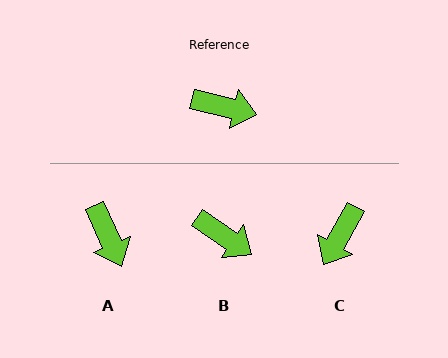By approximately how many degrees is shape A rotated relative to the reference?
Approximately 53 degrees clockwise.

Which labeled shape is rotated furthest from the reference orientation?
C, about 106 degrees away.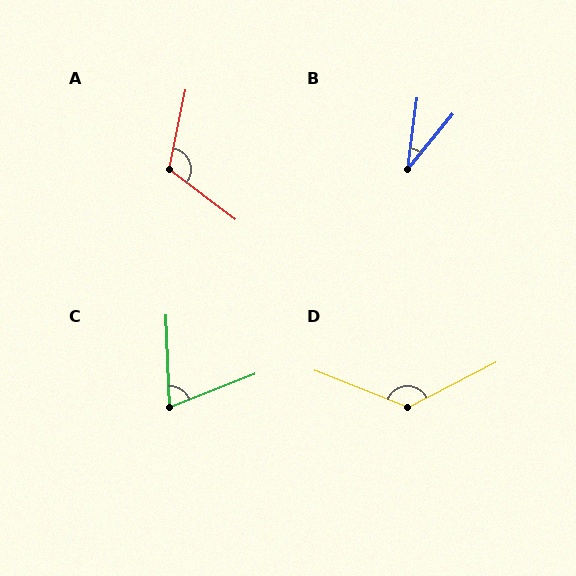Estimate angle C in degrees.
Approximately 71 degrees.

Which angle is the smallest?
B, at approximately 32 degrees.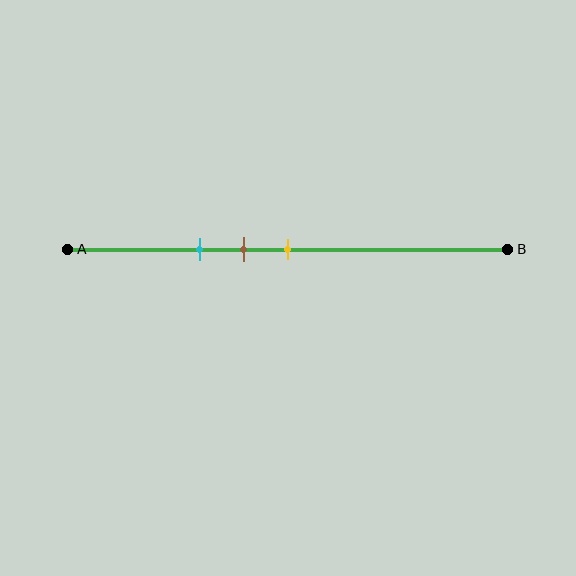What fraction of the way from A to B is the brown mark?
The brown mark is approximately 40% (0.4) of the way from A to B.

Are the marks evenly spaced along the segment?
Yes, the marks are approximately evenly spaced.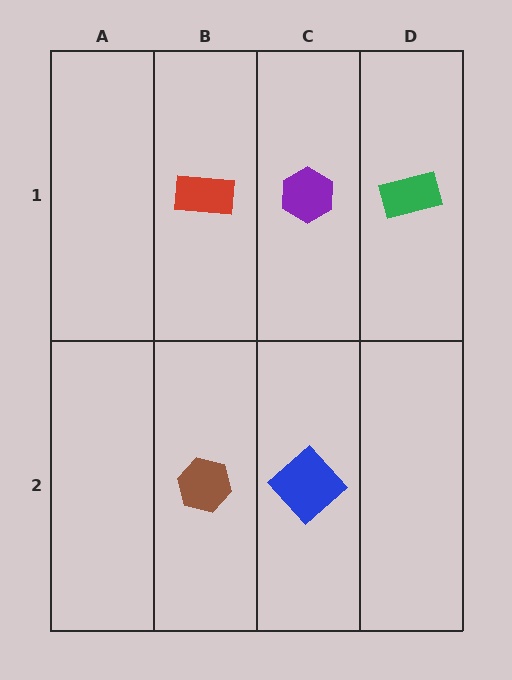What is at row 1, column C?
A purple hexagon.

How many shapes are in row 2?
2 shapes.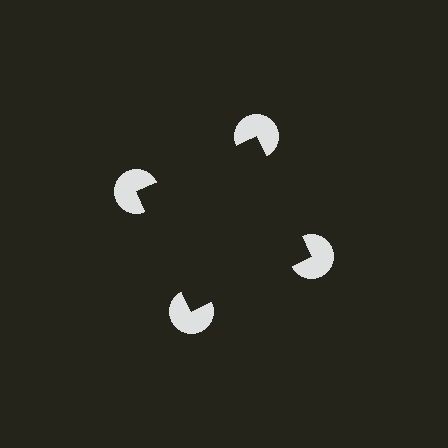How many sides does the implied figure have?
4 sides.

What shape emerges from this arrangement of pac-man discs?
An illusory square — its edges are inferred from the aligned wedge cuts in the pac-man discs, not physically drawn.